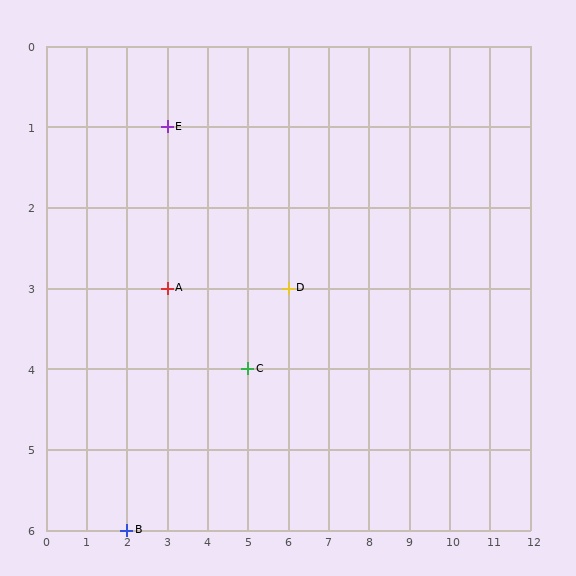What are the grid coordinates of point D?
Point D is at grid coordinates (6, 3).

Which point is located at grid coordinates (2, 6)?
Point B is at (2, 6).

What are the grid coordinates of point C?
Point C is at grid coordinates (5, 4).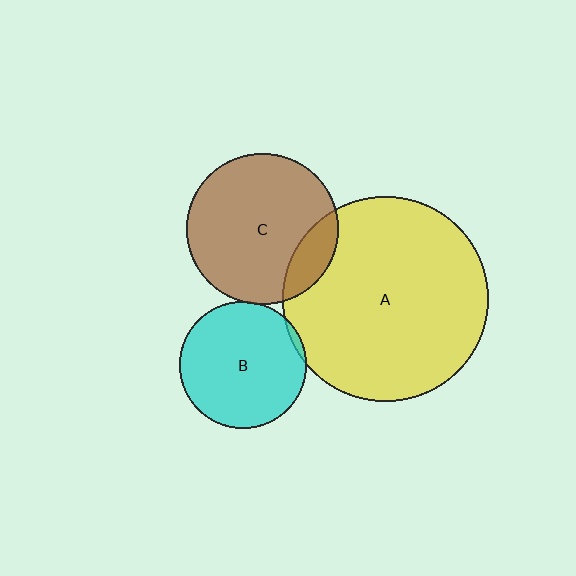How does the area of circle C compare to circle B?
Approximately 1.4 times.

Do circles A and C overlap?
Yes.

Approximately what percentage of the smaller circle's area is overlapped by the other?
Approximately 15%.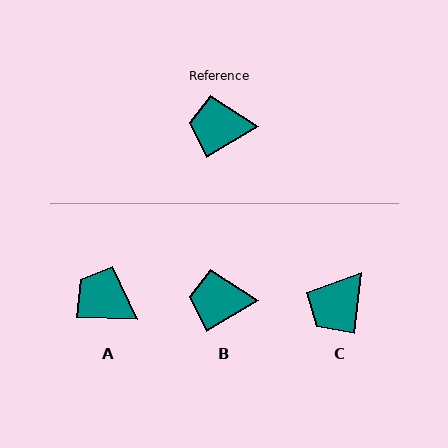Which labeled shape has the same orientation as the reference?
B.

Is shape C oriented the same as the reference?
No, it is off by about 53 degrees.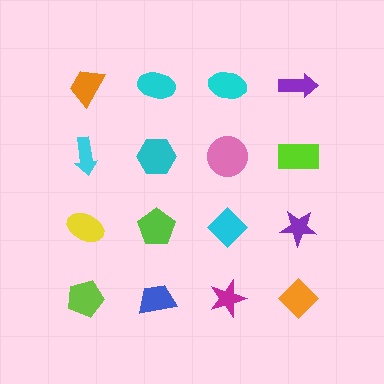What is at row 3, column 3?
A cyan diamond.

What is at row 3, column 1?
A yellow ellipse.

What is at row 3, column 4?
A purple star.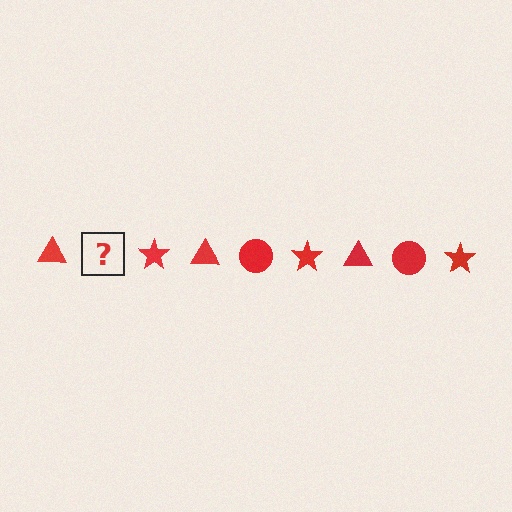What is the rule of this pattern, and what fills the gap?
The rule is that the pattern cycles through triangle, circle, star shapes in red. The gap should be filled with a red circle.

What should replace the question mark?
The question mark should be replaced with a red circle.